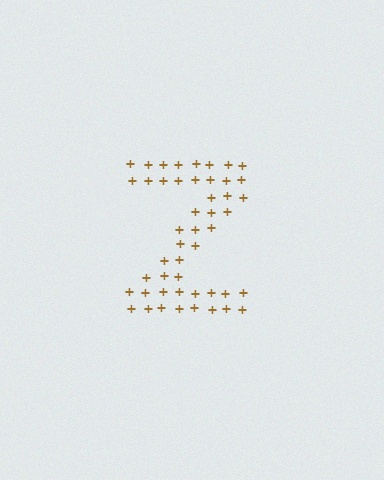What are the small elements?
The small elements are plus signs.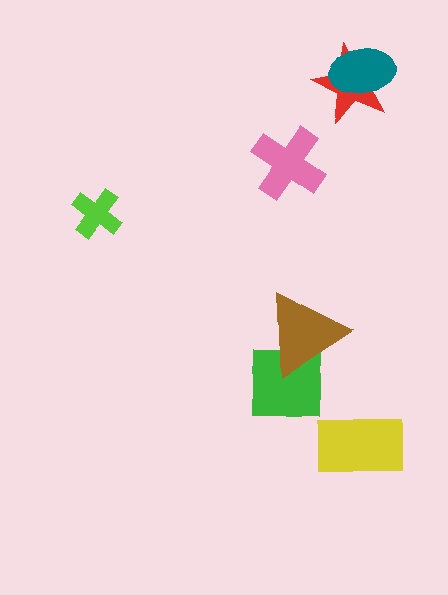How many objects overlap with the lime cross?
0 objects overlap with the lime cross.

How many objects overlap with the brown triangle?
1 object overlaps with the brown triangle.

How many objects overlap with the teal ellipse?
1 object overlaps with the teal ellipse.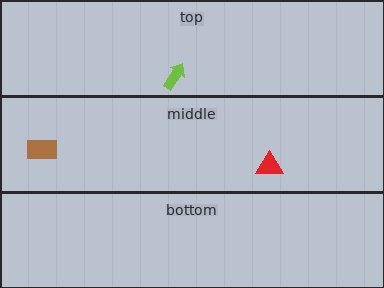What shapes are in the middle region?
The red triangle, the brown rectangle.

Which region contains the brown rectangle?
The middle region.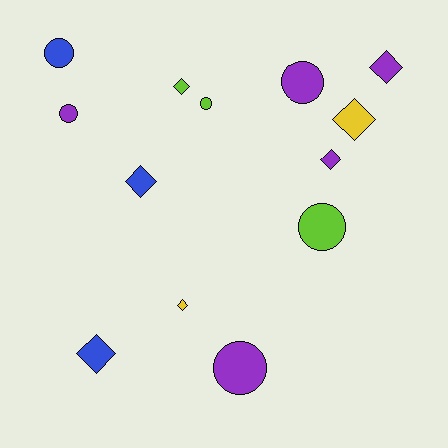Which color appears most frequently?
Purple, with 5 objects.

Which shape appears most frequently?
Diamond, with 7 objects.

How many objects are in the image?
There are 13 objects.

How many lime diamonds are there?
There is 1 lime diamond.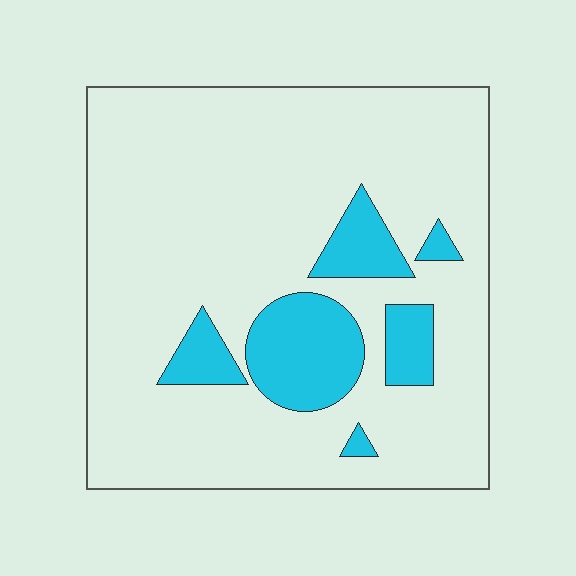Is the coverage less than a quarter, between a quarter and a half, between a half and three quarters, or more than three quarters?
Less than a quarter.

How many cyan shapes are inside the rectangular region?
6.